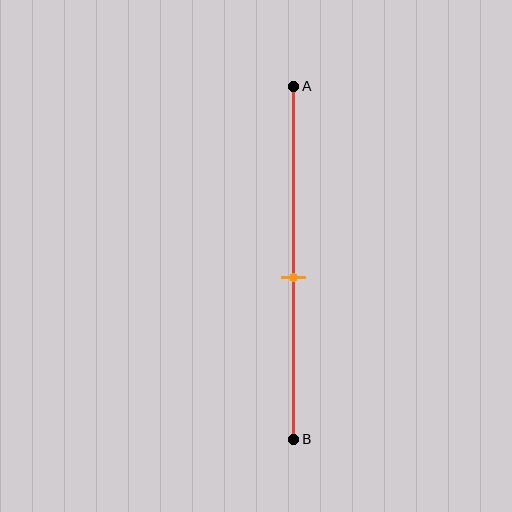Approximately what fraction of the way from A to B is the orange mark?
The orange mark is approximately 55% of the way from A to B.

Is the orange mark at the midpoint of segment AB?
No, the mark is at about 55% from A, not at the 50% midpoint.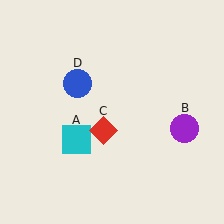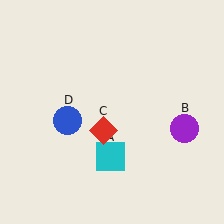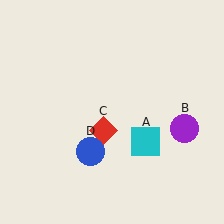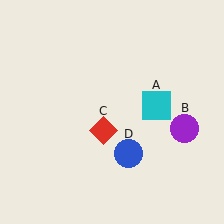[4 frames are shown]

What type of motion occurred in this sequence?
The cyan square (object A), blue circle (object D) rotated counterclockwise around the center of the scene.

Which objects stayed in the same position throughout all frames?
Purple circle (object B) and red diamond (object C) remained stationary.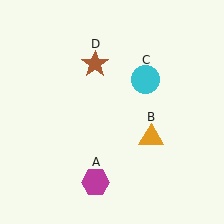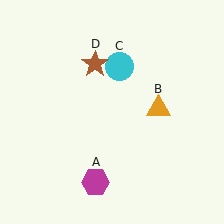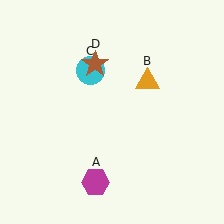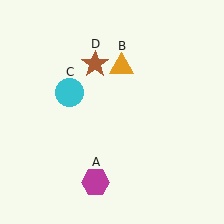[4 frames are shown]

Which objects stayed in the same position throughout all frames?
Magenta hexagon (object A) and brown star (object D) remained stationary.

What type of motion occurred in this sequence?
The orange triangle (object B), cyan circle (object C) rotated counterclockwise around the center of the scene.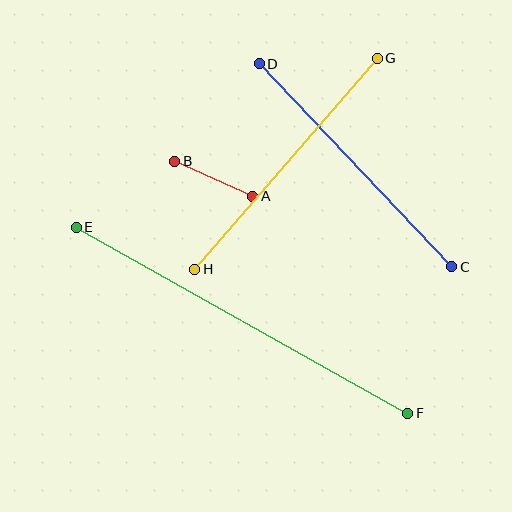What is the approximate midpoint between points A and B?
The midpoint is at approximately (214, 179) pixels.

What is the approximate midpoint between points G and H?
The midpoint is at approximately (286, 164) pixels.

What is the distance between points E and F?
The distance is approximately 380 pixels.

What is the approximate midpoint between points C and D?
The midpoint is at approximately (355, 165) pixels.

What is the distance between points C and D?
The distance is approximately 280 pixels.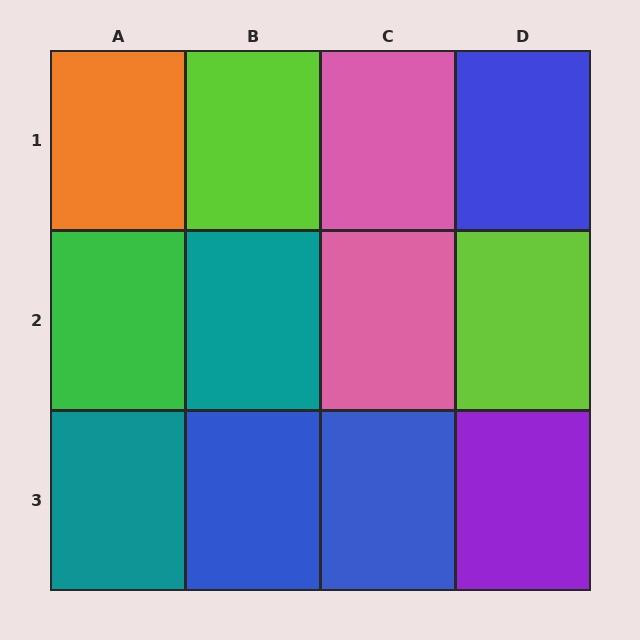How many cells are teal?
2 cells are teal.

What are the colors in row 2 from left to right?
Green, teal, pink, lime.